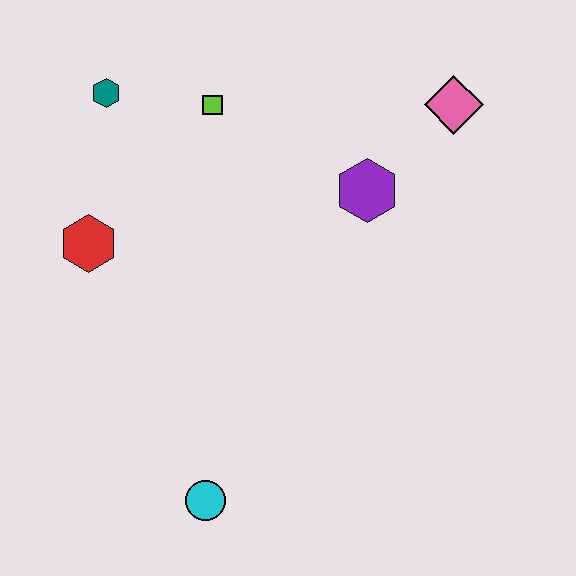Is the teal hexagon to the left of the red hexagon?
No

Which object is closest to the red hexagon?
The teal hexagon is closest to the red hexagon.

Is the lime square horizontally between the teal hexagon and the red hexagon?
No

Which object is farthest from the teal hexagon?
The cyan circle is farthest from the teal hexagon.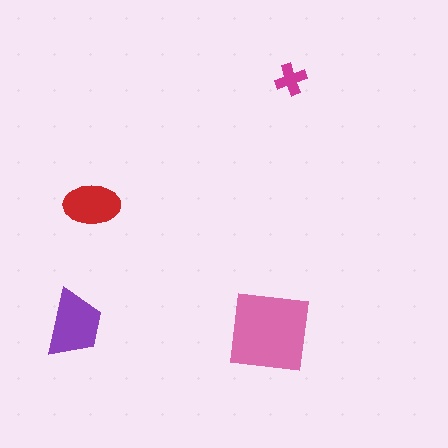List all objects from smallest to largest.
The magenta cross, the red ellipse, the purple trapezoid, the pink square.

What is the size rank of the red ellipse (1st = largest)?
3rd.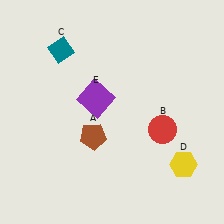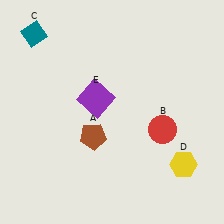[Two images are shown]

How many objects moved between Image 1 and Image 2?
1 object moved between the two images.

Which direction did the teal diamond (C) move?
The teal diamond (C) moved left.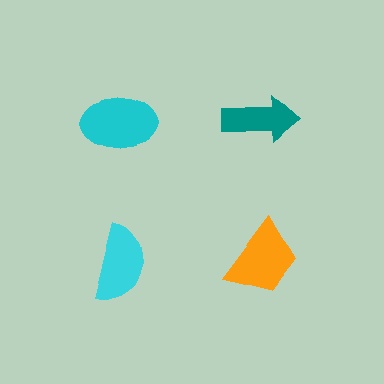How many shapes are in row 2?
2 shapes.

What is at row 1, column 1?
A cyan ellipse.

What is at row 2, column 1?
A cyan semicircle.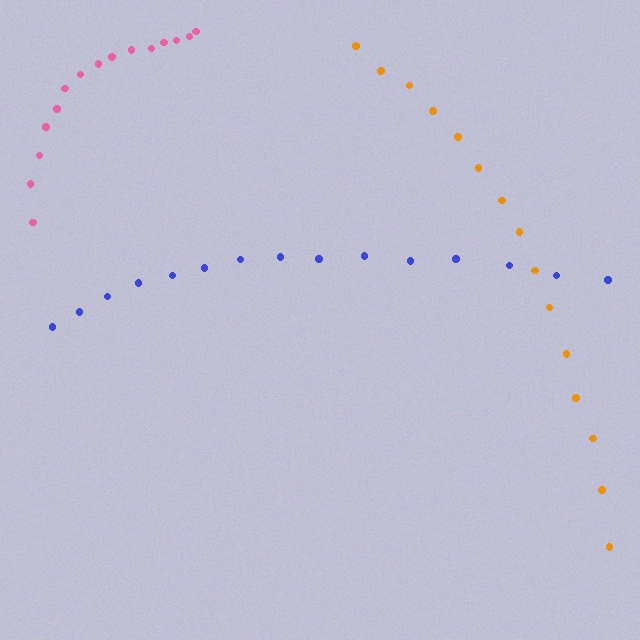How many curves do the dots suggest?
There are 3 distinct paths.